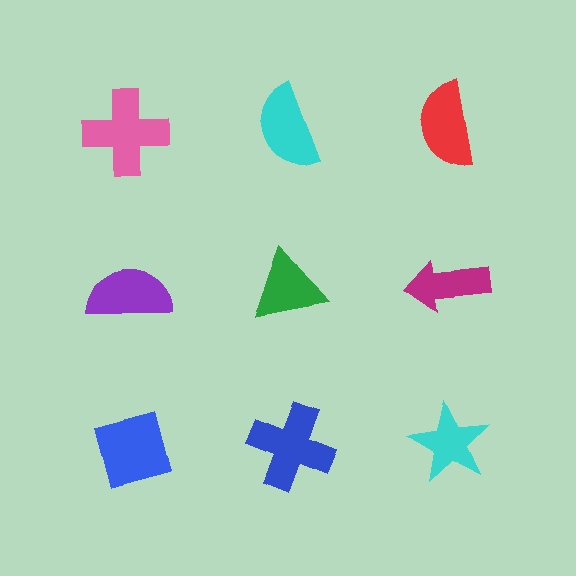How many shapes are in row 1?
3 shapes.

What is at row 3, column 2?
A blue cross.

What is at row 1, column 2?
A cyan semicircle.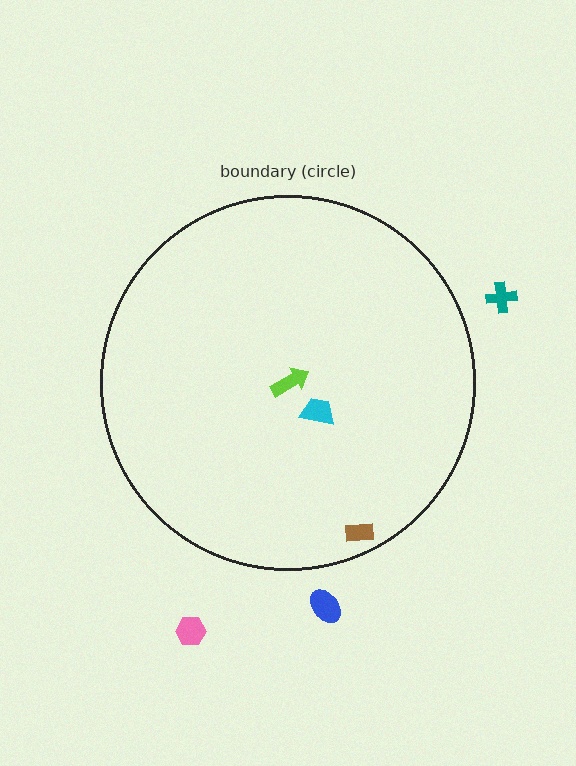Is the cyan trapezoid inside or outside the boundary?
Inside.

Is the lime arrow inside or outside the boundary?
Inside.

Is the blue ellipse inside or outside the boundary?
Outside.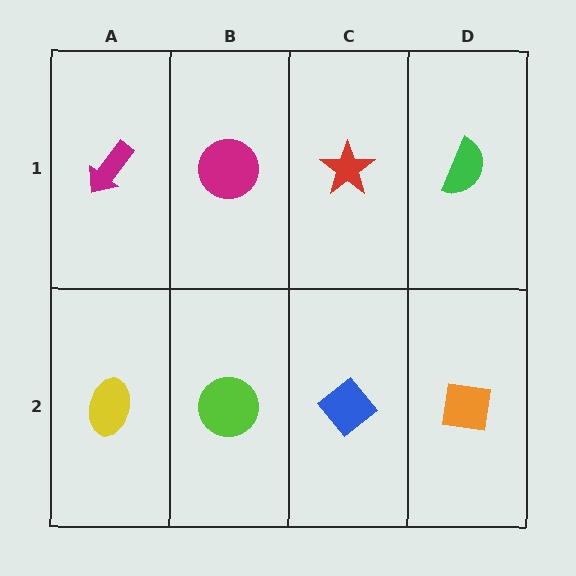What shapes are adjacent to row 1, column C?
A blue diamond (row 2, column C), a magenta circle (row 1, column B), a green semicircle (row 1, column D).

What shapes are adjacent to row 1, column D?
An orange square (row 2, column D), a red star (row 1, column C).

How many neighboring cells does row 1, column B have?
3.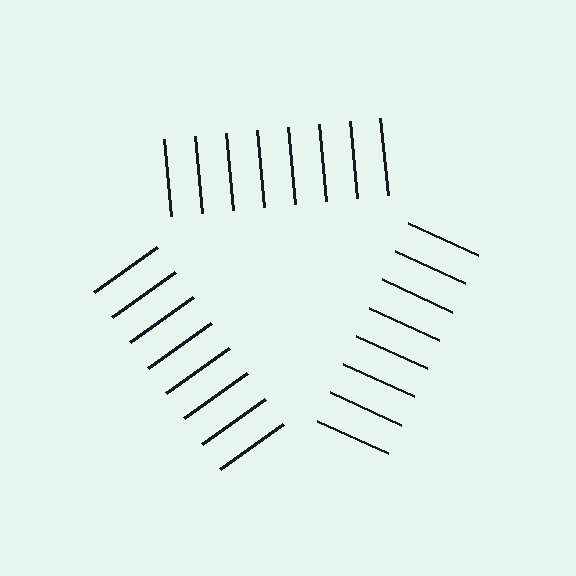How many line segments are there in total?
24 — 8 along each of the 3 edges.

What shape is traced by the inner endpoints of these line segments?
An illusory triangle — the line segments terminate on its edges but no continuous stroke is drawn.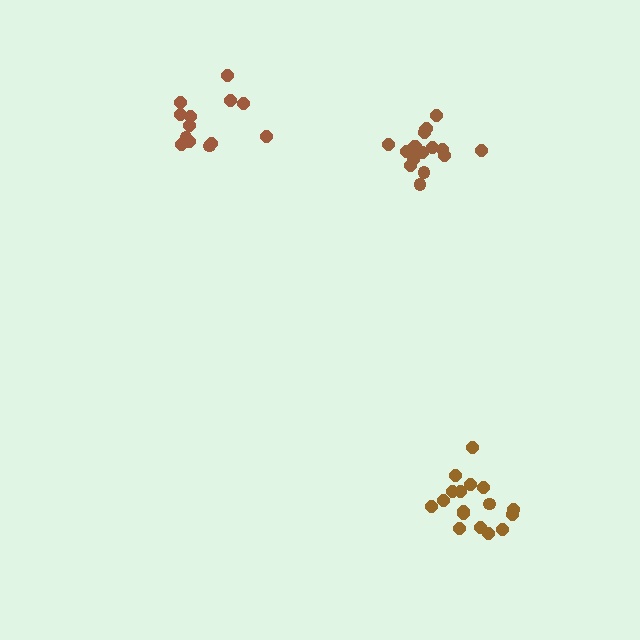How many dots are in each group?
Group 1: 17 dots, Group 2: 13 dots, Group 3: 17 dots (47 total).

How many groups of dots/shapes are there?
There are 3 groups.